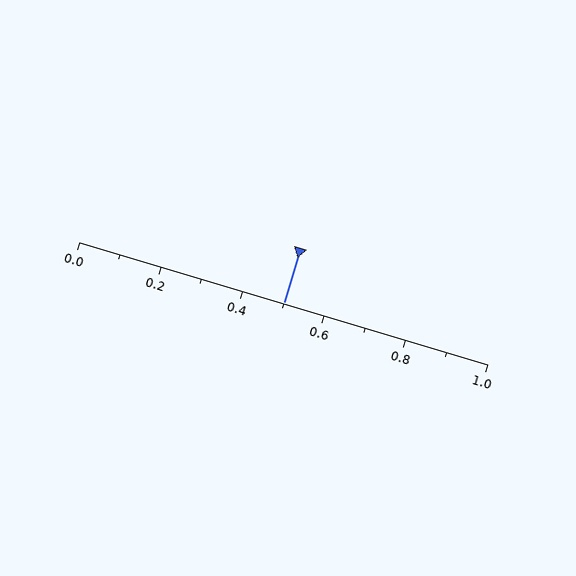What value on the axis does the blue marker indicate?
The marker indicates approximately 0.5.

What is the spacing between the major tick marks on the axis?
The major ticks are spaced 0.2 apart.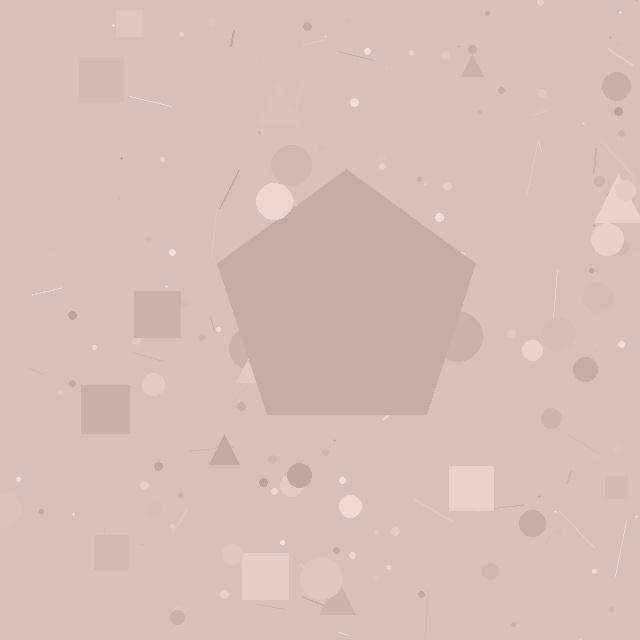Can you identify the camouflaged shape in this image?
The camouflaged shape is a pentagon.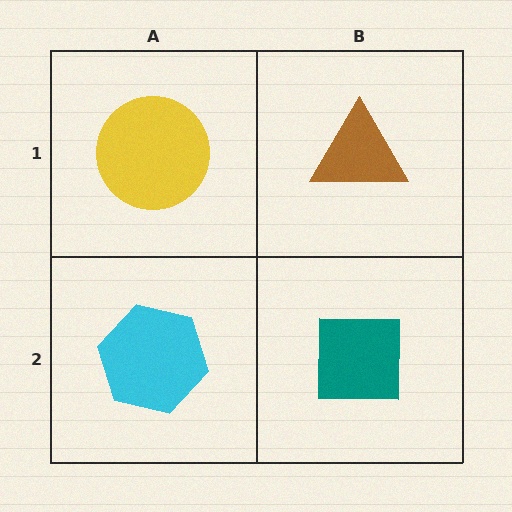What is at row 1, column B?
A brown triangle.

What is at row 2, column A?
A cyan hexagon.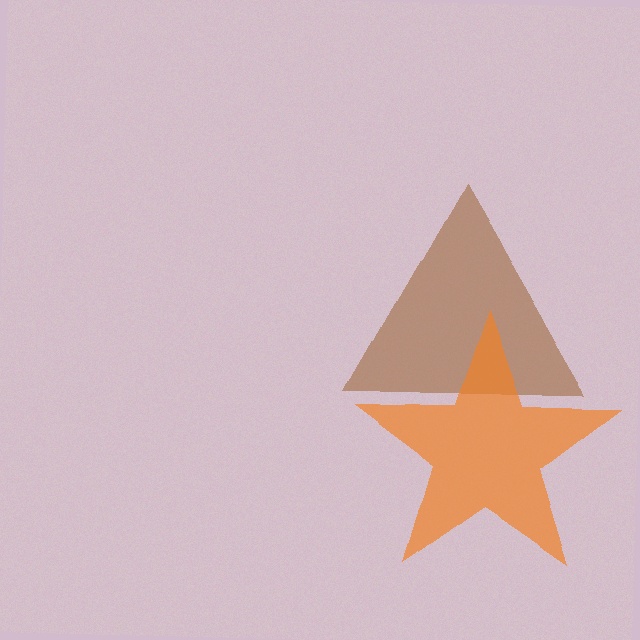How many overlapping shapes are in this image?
There are 2 overlapping shapes in the image.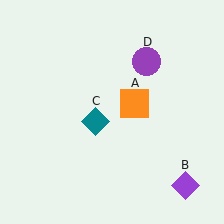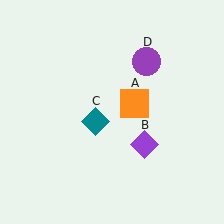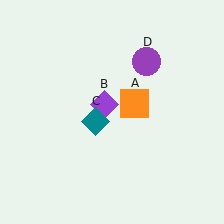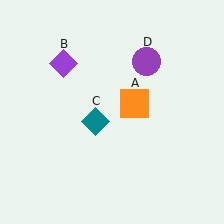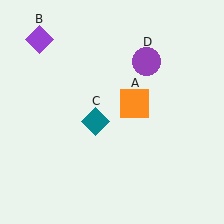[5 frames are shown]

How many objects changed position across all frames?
1 object changed position: purple diamond (object B).